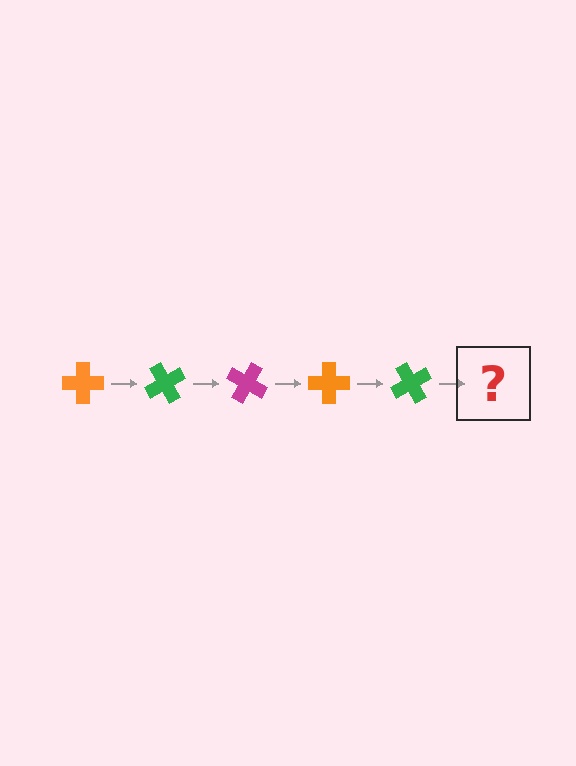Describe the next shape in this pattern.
It should be a magenta cross, rotated 300 degrees from the start.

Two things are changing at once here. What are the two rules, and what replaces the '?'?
The two rules are that it rotates 60 degrees each step and the color cycles through orange, green, and magenta. The '?' should be a magenta cross, rotated 300 degrees from the start.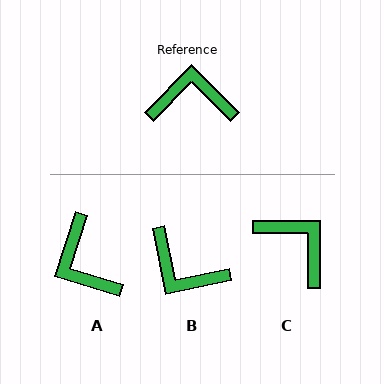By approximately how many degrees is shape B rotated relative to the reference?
Approximately 146 degrees counter-clockwise.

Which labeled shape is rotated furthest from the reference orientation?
B, about 146 degrees away.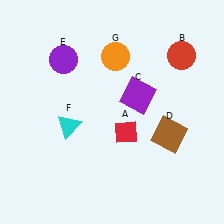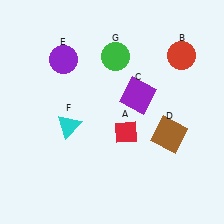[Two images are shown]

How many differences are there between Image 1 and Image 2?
There is 1 difference between the two images.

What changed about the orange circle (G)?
In Image 1, G is orange. In Image 2, it changed to green.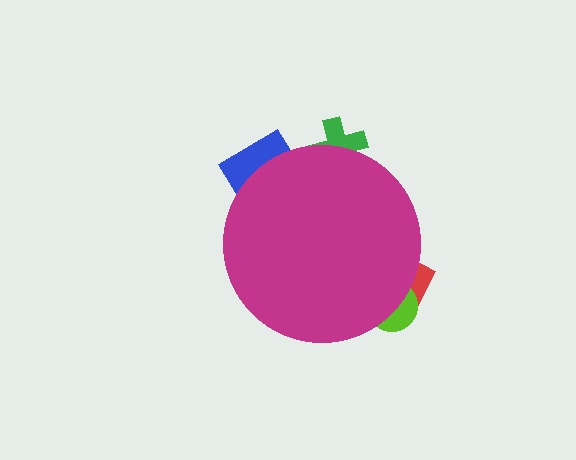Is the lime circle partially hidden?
Yes, the lime circle is partially hidden behind the magenta circle.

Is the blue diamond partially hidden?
Yes, the blue diamond is partially hidden behind the magenta circle.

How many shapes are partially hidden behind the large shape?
4 shapes are partially hidden.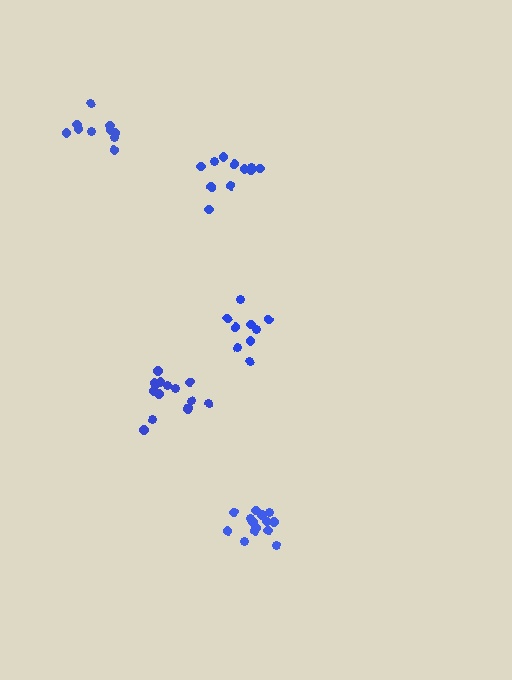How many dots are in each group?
Group 1: 9 dots, Group 2: 14 dots, Group 3: 14 dots, Group 4: 11 dots, Group 5: 10 dots (58 total).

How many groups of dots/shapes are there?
There are 5 groups.